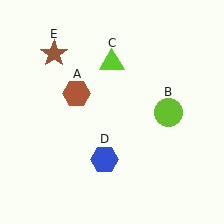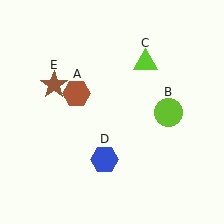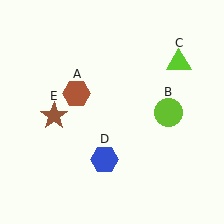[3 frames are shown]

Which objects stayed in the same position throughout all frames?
Brown hexagon (object A) and lime circle (object B) and blue hexagon (object D) remained stationary.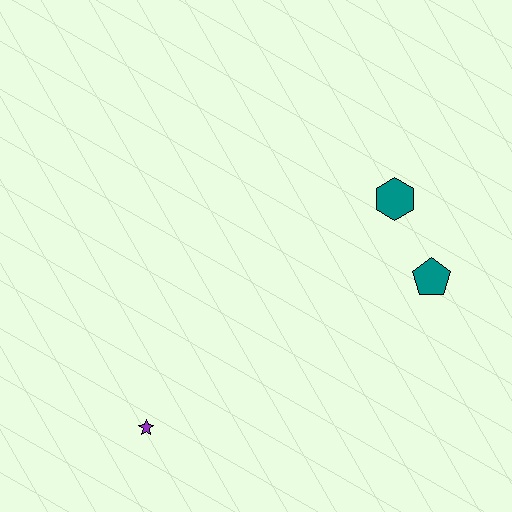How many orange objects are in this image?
There are no orange objects.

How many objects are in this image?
There are 3 objects.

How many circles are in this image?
There are no circles.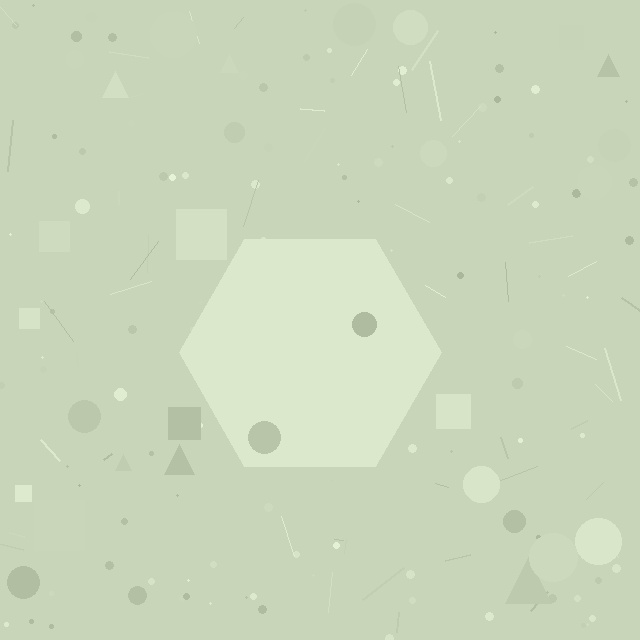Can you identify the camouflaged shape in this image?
The camouflaged shape is a hexagon.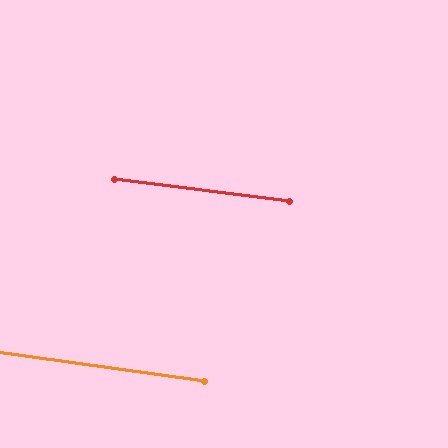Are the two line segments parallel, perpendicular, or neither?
Parallel — their directions differ by only 1.0°.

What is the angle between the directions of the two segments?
Approximately 1 degree.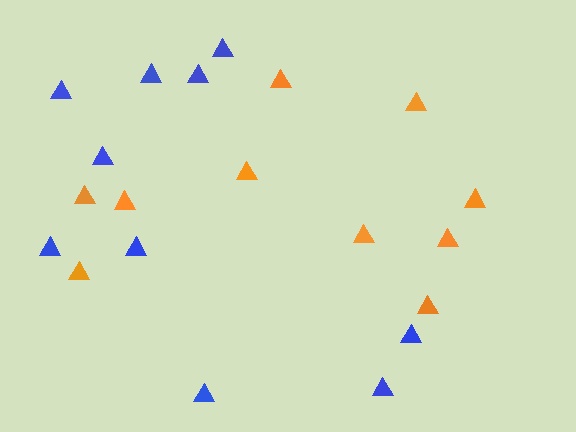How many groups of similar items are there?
There are 2 groups: one group of blue triangles (10) and one group of orange triangles (10).